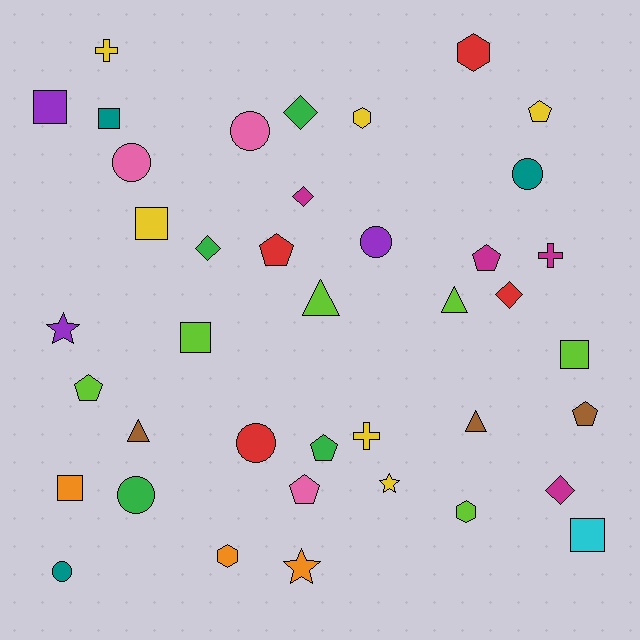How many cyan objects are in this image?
There is 1 cyan object.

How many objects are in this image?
There are 40 objects.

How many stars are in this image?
There are 3 stars.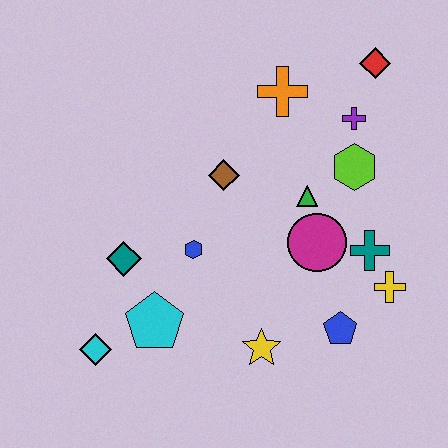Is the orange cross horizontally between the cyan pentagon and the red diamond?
Yes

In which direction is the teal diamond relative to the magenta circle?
The teal diamond is to the left of the magenta circle.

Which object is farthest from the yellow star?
The red diamond is farthest from the yellow star.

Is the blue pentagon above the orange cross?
No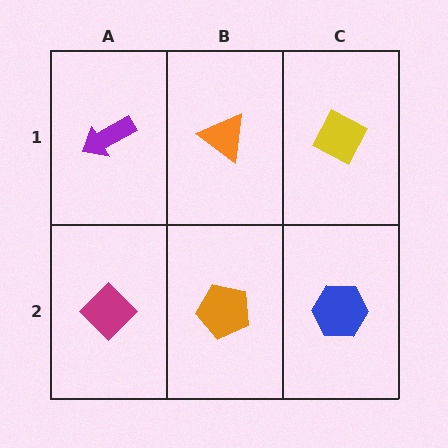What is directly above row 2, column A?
A purple arrow.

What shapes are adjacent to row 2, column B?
An orange triangle (row 1, column B), a magenta diamond (row 2, column A), a blue hexagon (row 2, column C).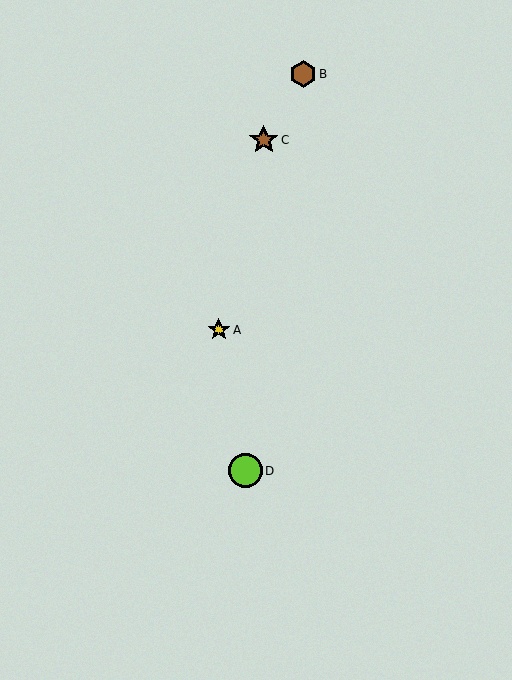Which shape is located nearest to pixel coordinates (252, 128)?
The brown star (labeled C) at (264, 140) is nearest to that location.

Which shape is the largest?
The lime circle (labeled D) is the largest.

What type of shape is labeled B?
Shape B is a brown hexagon.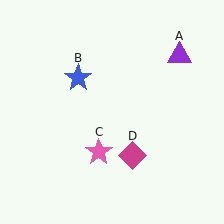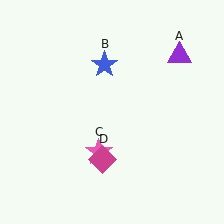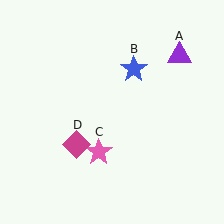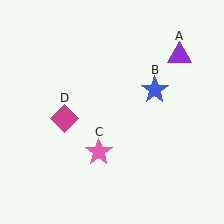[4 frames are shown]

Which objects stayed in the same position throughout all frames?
Purple triangle (object A) and pink star (object C) remained stationary.